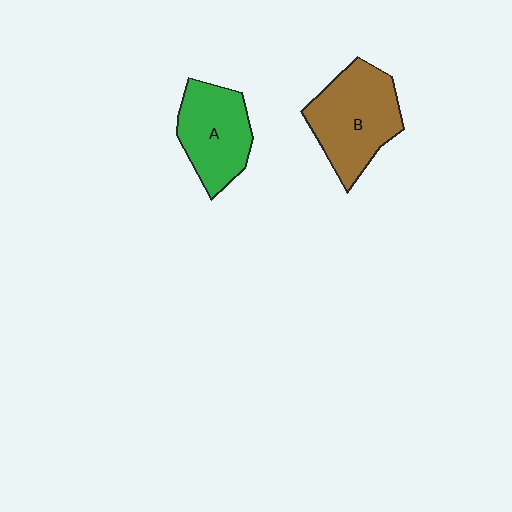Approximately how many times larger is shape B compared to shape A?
Approximately 1.2 times.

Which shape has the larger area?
Shape B (brown).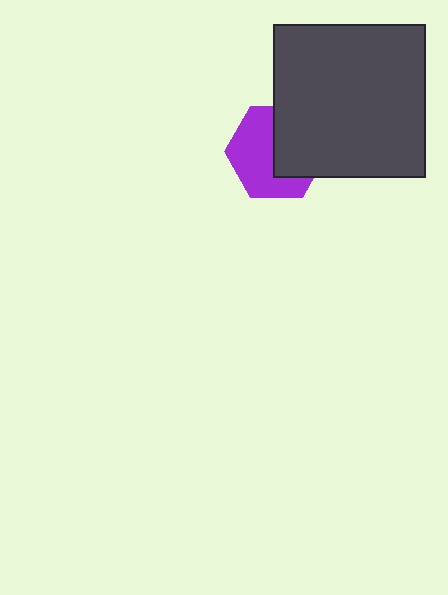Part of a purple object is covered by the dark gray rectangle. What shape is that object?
It is a hexagon.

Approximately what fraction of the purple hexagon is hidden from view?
Roughly 44% of the purple hexagon is hidden behind the dark gray rectangle.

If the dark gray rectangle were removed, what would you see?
You would see the complete purple hexagon.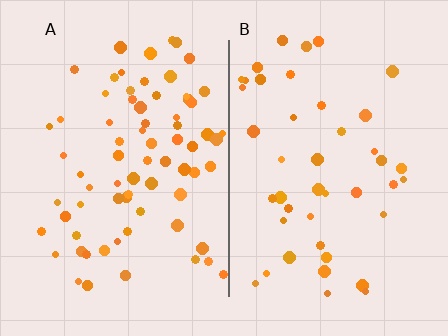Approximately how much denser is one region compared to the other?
Approximately 1.6× — region A over region B.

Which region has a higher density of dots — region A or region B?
A (the left).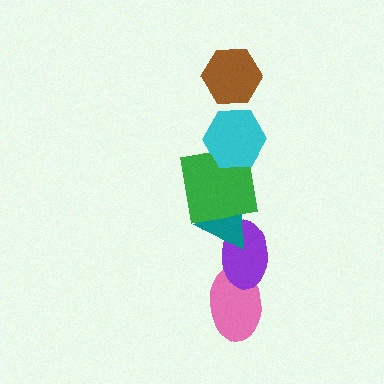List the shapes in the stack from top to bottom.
From top to bottom: the brown hexagon, the cyan hexagon, the green square, the teal triangle, the purple ellipse, the pink ellipse.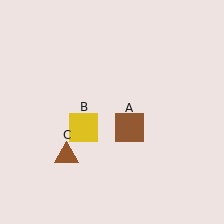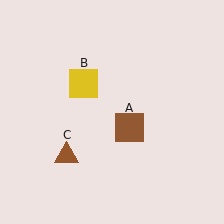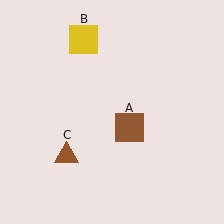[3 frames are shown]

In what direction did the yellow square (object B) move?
The yellow square (object B) moved up.